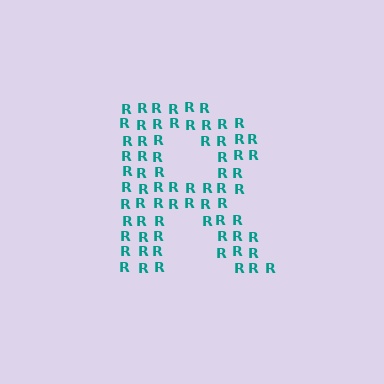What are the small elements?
The small elements are letter R's.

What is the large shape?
The large shape is the letter R.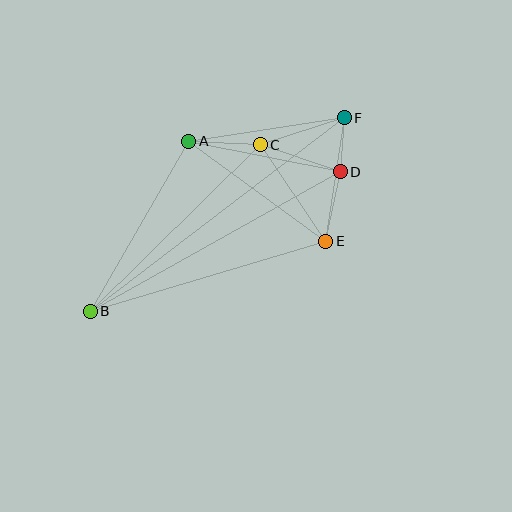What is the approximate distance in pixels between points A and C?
The distance between A and C is approximately 72 pixels.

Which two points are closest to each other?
Points D and F are closest to each other.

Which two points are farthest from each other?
Points B and F are farthest from each other.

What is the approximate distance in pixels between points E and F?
The distance between E and F is approximately 125 pixels.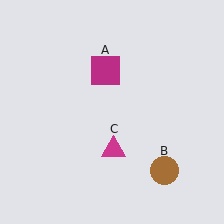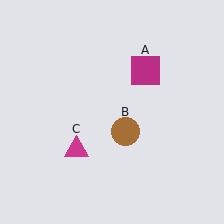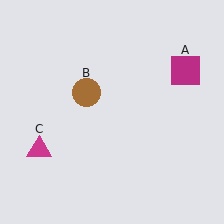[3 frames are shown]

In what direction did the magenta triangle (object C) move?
The magenta triangle (object C) moved left.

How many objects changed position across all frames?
3 objects changed position: magenta square (object A), brown circle (object B), magenta triangle (object C).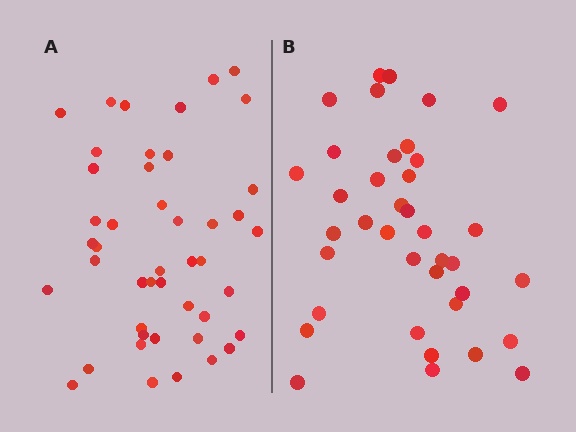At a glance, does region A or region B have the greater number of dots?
Region A (the left region) has more dots.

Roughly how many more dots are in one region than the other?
Region A has roughly 8 or so more dots than region B.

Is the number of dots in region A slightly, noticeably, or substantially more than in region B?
Region A has only slightly more — the two regions are fairly close. The ratio is roughly 1.2 to 1.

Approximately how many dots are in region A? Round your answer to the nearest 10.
About 40 dots. (The exact count is 45, which rounds to 40.)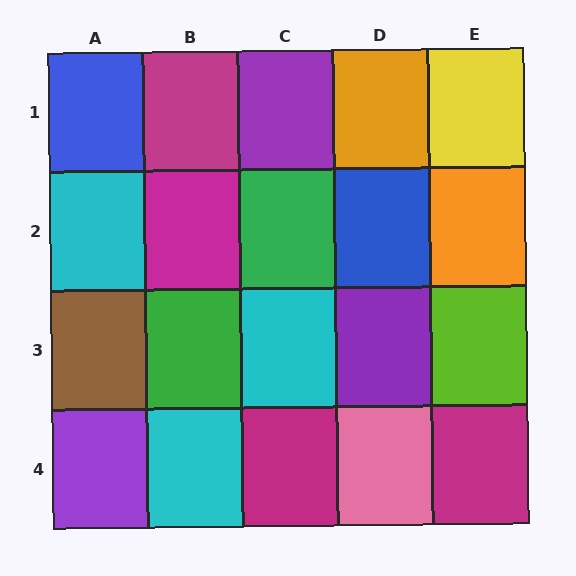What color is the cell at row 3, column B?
Green.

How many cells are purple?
3 cells are purple.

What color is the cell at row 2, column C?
Green.